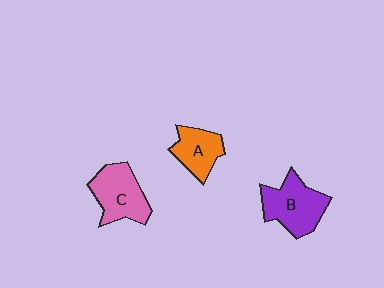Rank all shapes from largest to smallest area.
From largest to smallest: B (purple), C (pink), A (orange).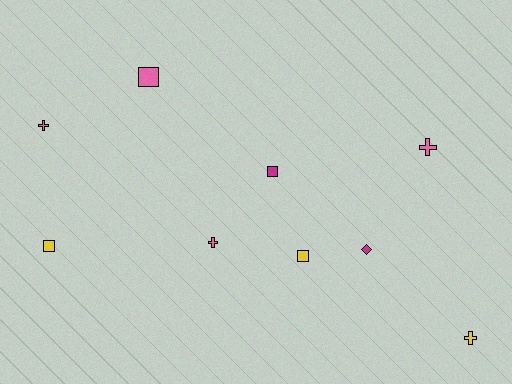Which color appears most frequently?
Pink, with 4 objects.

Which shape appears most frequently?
Square, with 4 objects.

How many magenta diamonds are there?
There is 1 magenta diamond.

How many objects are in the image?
There are 9 objects.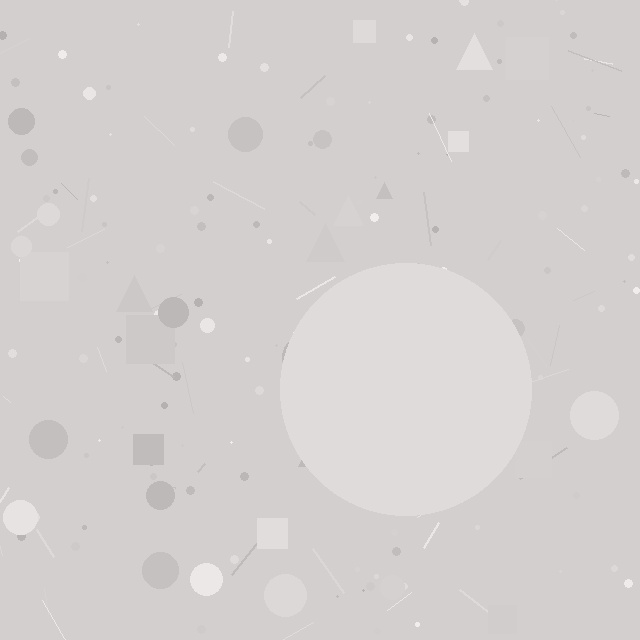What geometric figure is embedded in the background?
A circle is embedded in the background.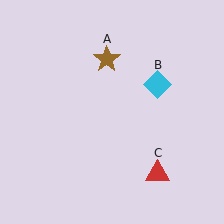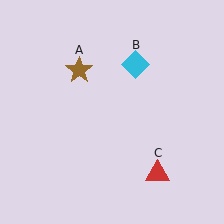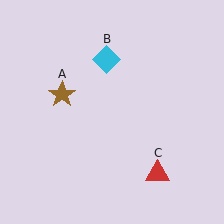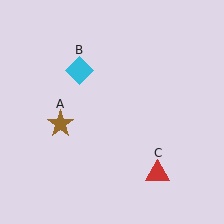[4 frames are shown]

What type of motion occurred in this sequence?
The brown star (object A), cyan diamond (object B) rotated counterclockwise around the center of the scene.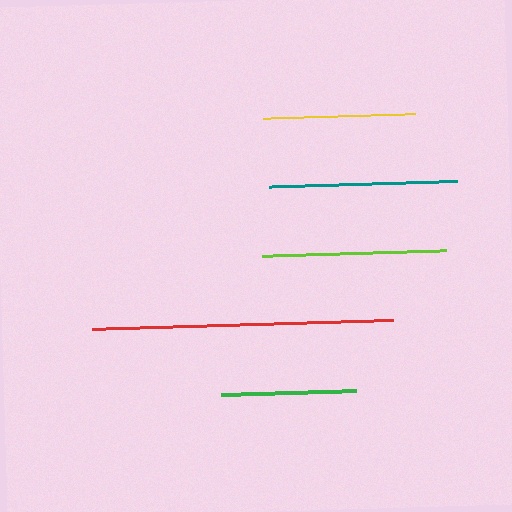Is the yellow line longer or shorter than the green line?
The yellow line is longer than the green line.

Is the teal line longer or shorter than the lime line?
The teal line is longer than the lime line.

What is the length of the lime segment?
The lime segment is approximately 183 pixels long.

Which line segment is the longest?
The red line is the longest at approximately 301 pixels.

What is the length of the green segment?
The green segment is approximately 135 pixels long.